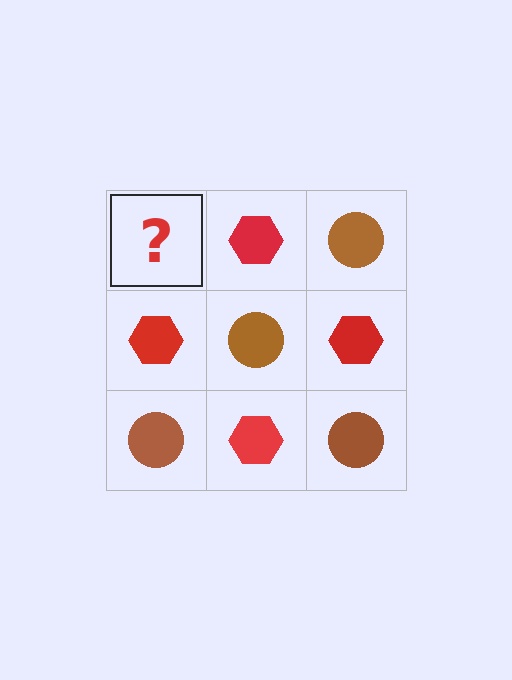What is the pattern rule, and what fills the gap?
The rule is that it alternates brown circle and red hexagon in a checkerboard pattern. The gap should be filled with a brown circle.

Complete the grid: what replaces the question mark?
The question mark should be replaced with a brown circle.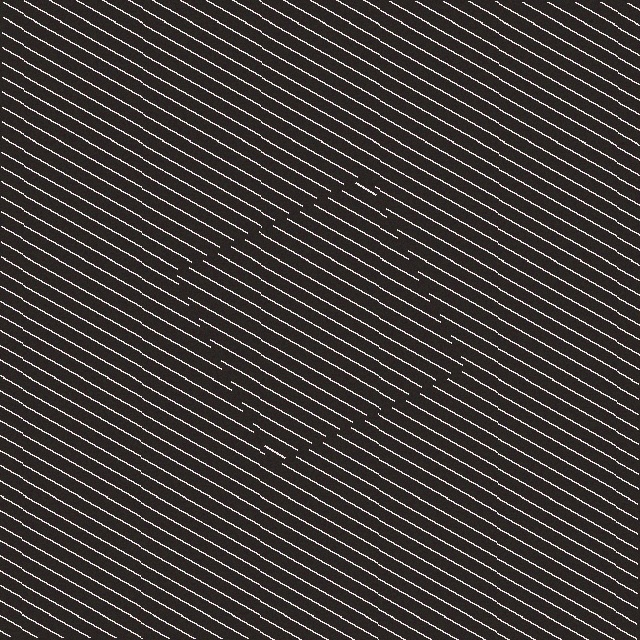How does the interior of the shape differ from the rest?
The interior of the shape contains the same grating, shifted by half a period — the contour is defined by the phase discontinuity where line-ends from the inner and outer gratings abut.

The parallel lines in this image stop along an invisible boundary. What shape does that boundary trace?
An illusory square. The interior of the shape contains the same grating, shifted by half a period — the contour is defined by the phase discontinuity where line-ends from the inner and outer gratings abut.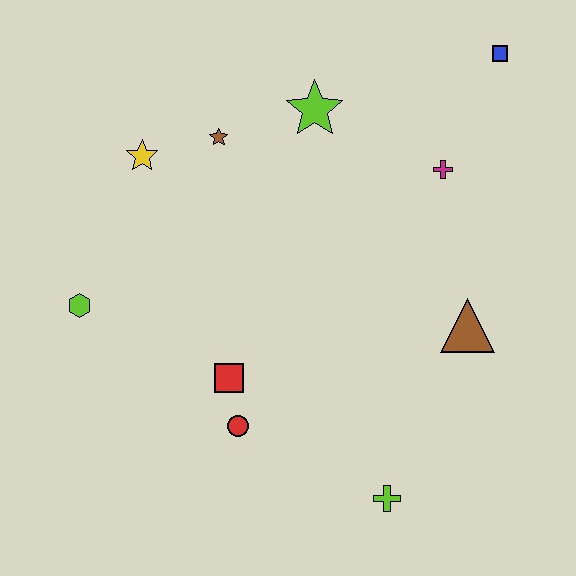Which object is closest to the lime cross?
The red circle is closest to the lime cross.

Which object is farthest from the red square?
The blue square is farthest from the red square.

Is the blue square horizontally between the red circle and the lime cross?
No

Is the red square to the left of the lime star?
Yes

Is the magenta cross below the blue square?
Yes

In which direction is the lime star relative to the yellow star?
The lime star is to the right of the yellow star.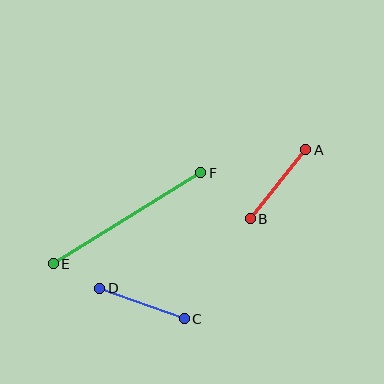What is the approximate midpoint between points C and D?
The midpoint is at approximately (142, 303) pixels.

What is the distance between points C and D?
The distance is approximately 90 pixels.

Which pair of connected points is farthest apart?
Points E and F are farthest apart.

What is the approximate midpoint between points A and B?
The midpoint is at approximately (278, 184) pixels.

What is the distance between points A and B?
The distance is approximately 88 pixels.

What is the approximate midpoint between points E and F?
The midpoint is at approximately (127, 218) pixels.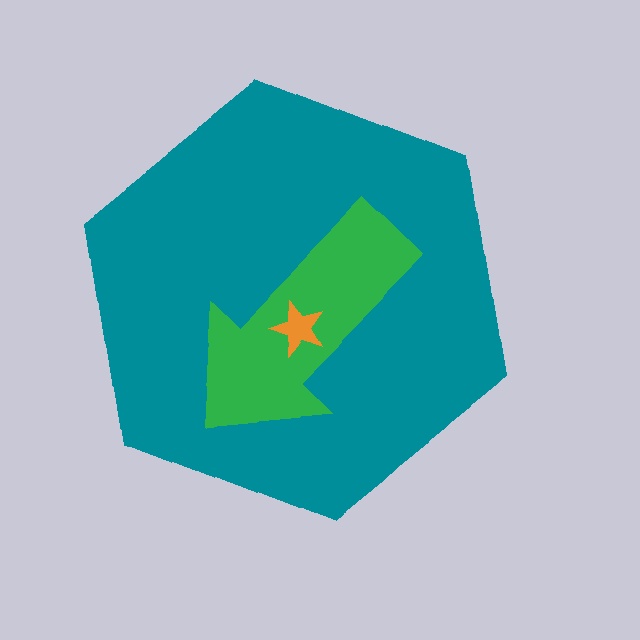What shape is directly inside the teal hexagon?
The green arrow.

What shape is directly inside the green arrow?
The orange star.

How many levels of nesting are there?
3.